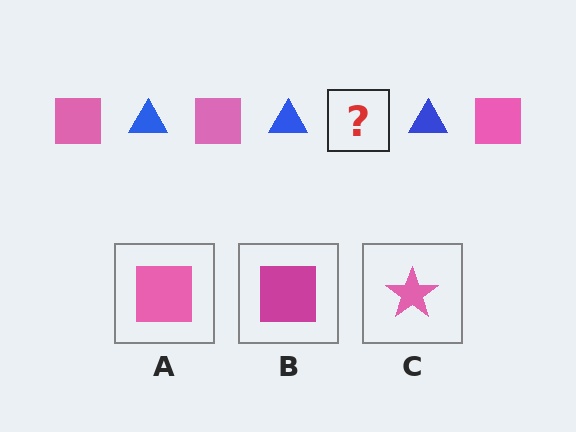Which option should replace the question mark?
Option A.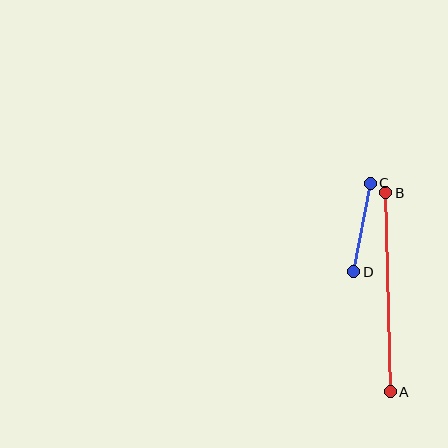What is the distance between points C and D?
The distance is approximately 90 pixels.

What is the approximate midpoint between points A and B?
The midpoint is at approximately (388, 292) pixels.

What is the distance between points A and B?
The distance is approximately 199 pixels.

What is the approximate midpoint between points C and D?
The midpoint is at approximately (362, 228) pixels.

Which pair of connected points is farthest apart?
Points A and B are farthest apart.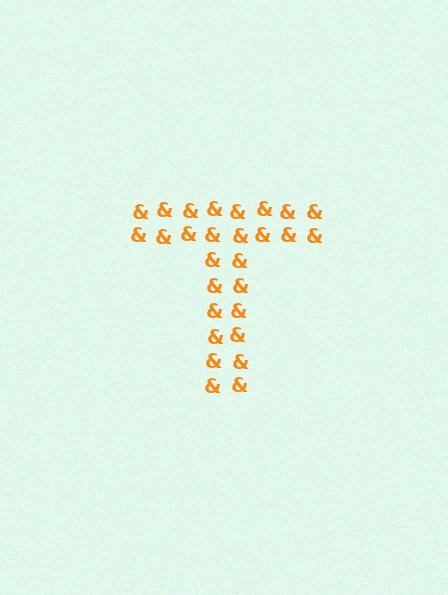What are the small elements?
The small elements are ampersands.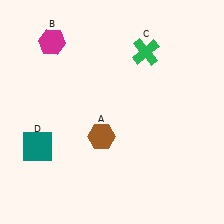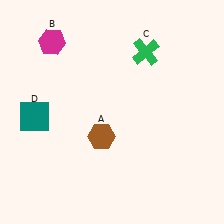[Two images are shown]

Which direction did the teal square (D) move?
The teal square (D) moved up.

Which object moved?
The teal square (D) moved up.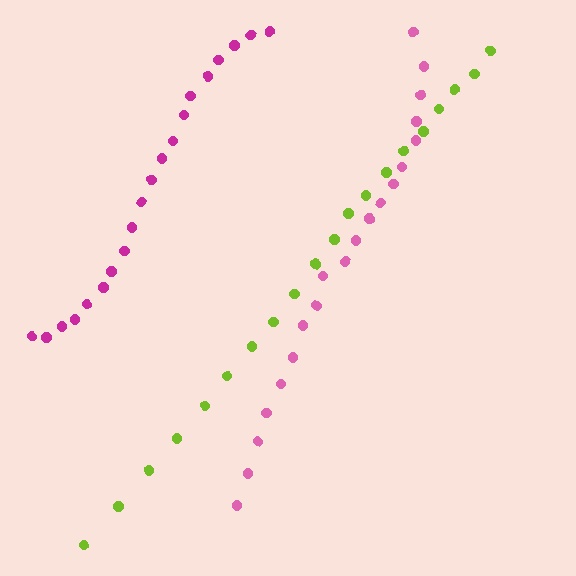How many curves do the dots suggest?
There are 3 distinct paths.